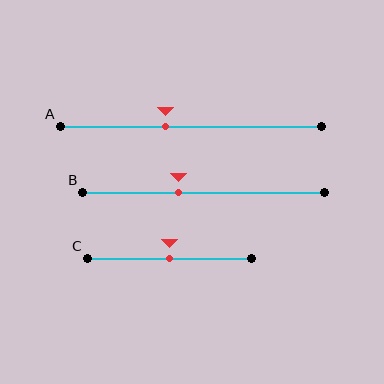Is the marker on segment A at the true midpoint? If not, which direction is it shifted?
No, the marker on segment A is shifted to the left by about 10% of the segment length.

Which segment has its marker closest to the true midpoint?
Segment C has its marker closest to the true midpoint.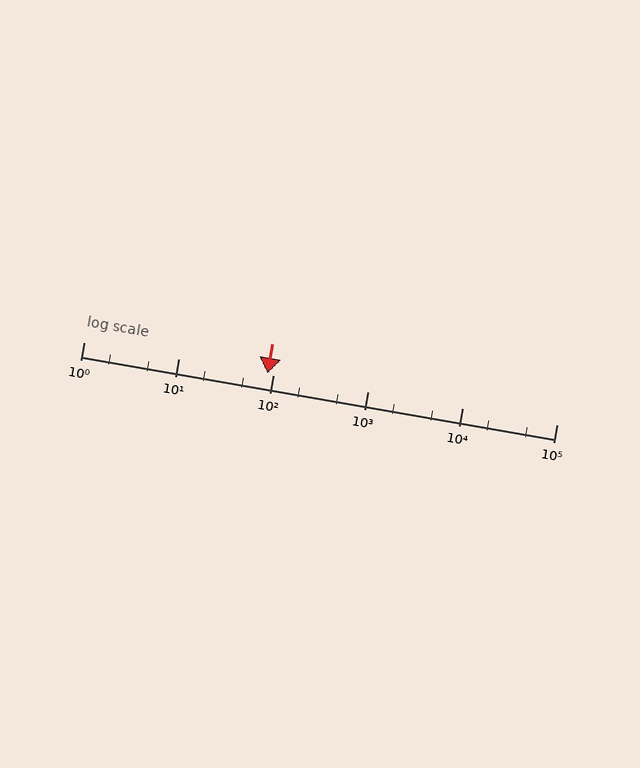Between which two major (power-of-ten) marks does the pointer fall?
The pointer is between 10 and 100.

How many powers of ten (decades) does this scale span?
The scale spans 5 decades, from 1 to 100000.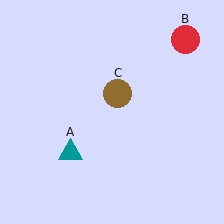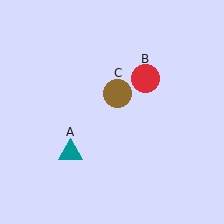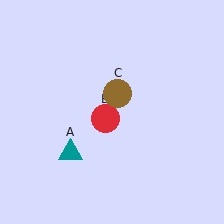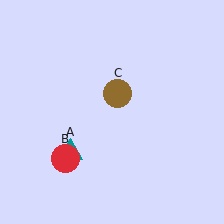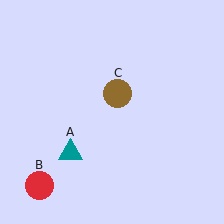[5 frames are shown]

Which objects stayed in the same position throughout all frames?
Teal triangle (object A) and brown circle (object C) remained stationary.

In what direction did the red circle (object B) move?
The red circle (object B) moved down and to the left.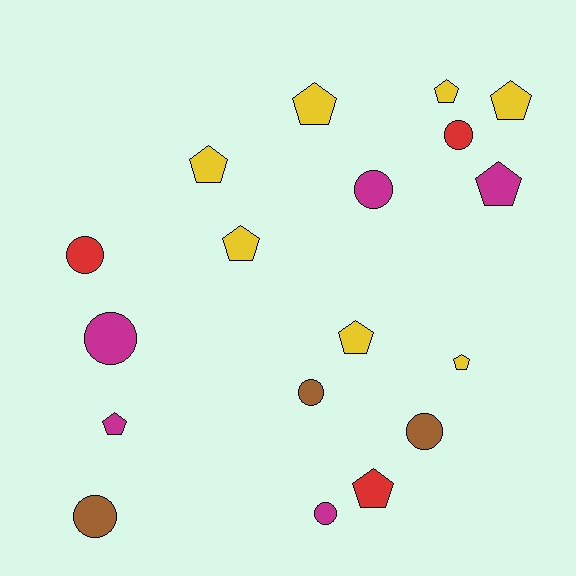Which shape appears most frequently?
Pentagon, with 10 objects.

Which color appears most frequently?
Yellow, with 7 objects.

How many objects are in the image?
There are 18 objects.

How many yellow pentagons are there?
There are 7 yellow pentagons.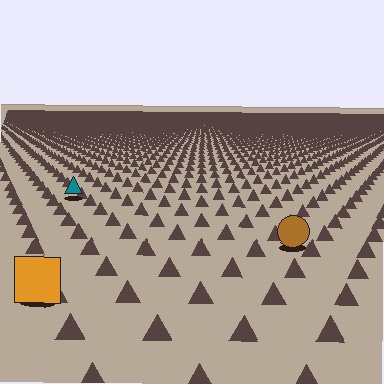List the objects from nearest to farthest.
From nearest to farthest: the orange square, the brown circle, the teal triangle.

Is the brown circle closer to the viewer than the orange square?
No. The orange square is closer — you can tell from the texture gradient: the ground texture is coarser near it.